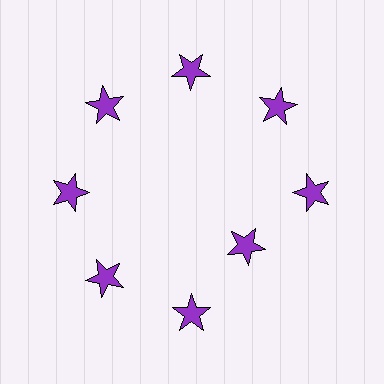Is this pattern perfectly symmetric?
No. The 8 purple stars are arranged in a ring, but one element near the 4 o'clock position is pulled inward toward the center, breaking the 8-fold rotational symmetry.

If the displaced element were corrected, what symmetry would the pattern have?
It would have 8-fold rotational symmetry — the pattern would map onto itself every 45 degrees.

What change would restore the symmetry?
The symmetry would be restored by moving it outward, back onto the ring so that all 8 stars sit at equal angles and equal distance from the center.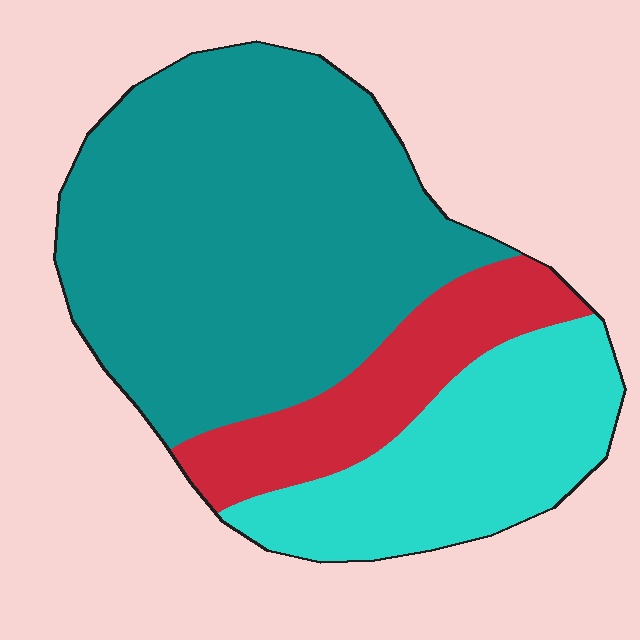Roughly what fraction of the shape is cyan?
Cyan takes up less than a quarter of the shape.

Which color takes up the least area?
Red, at roughly 15%.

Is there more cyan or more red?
Cyan.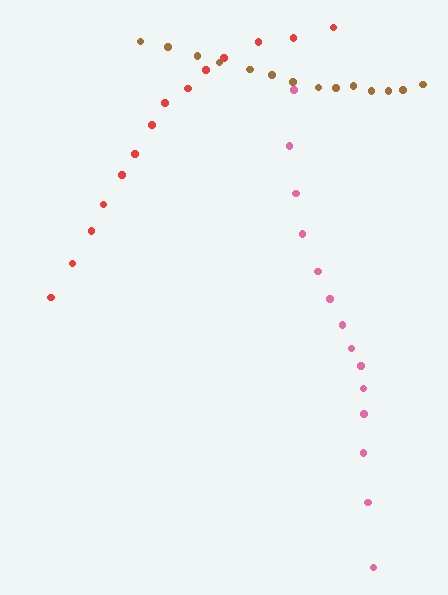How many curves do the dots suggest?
There are 3 distinct paths.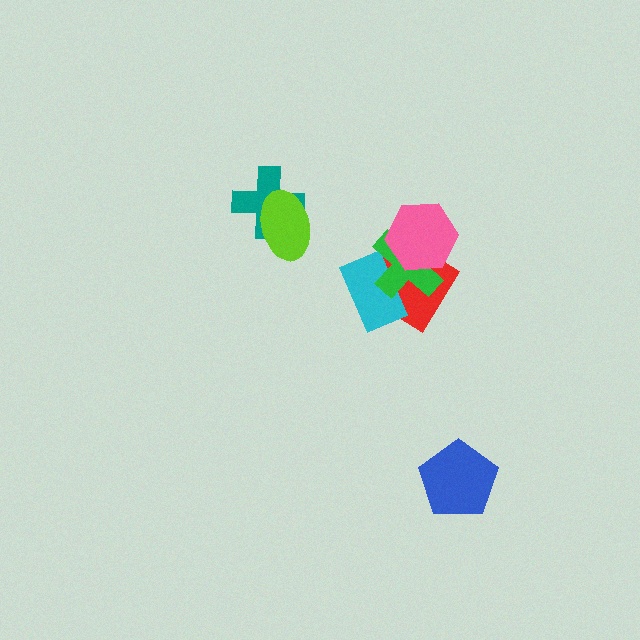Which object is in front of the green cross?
The pink hexagon is in front of the green cross.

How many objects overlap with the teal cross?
1 object overlaps with the teal cross.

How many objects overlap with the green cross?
3 objects overlap with the green cross.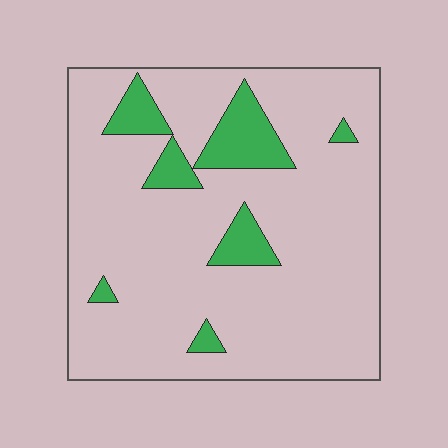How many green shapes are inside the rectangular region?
7.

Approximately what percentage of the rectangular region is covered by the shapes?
Approximately 15%.